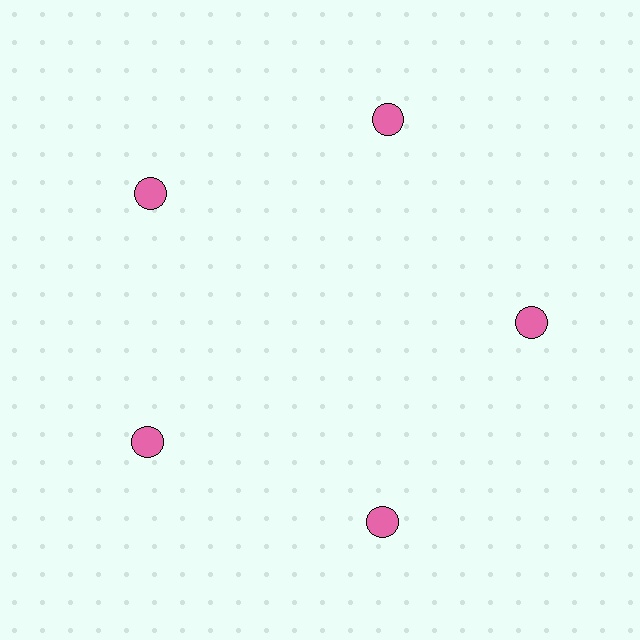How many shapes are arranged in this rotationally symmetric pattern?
There are 5 shapes, arranged in 5 groups of 1.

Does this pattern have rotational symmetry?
Yes, this pattern has 5-fold rotational symmetry. It looks the same after rotating 72 degrees around the center.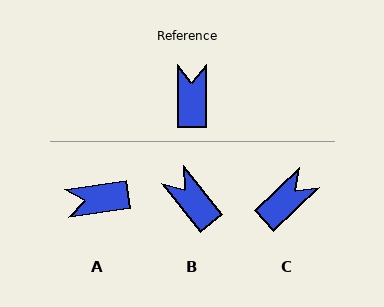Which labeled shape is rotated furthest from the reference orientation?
A, about 98 degrees away.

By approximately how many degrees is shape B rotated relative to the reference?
Approximately 38 degrees counter-clockwise.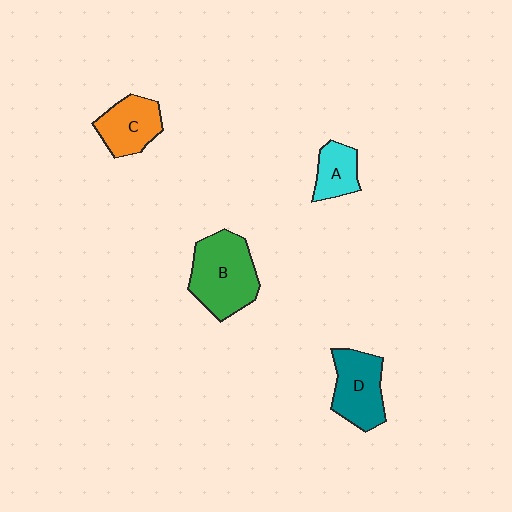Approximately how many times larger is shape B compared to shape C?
Approximately 1.6 times.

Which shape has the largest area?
Shape B (green).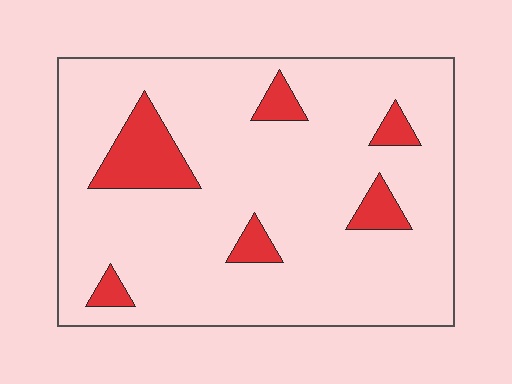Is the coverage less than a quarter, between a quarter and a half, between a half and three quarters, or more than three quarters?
Less than a quarter.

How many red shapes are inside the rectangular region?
6.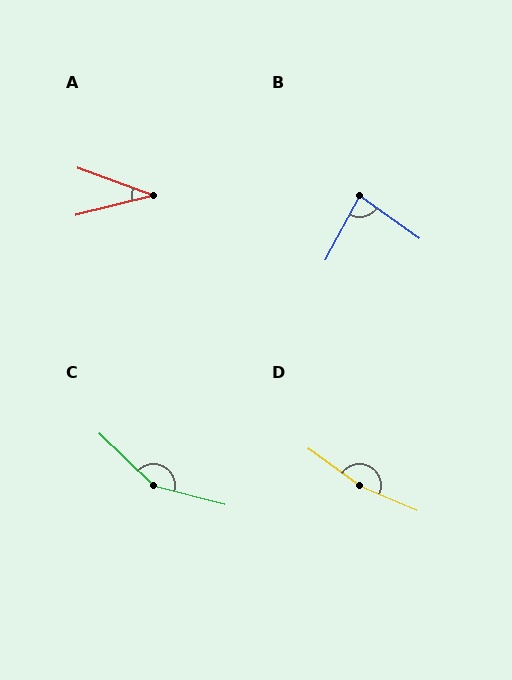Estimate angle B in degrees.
Approximately 82 degrees.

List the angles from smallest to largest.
A (34°), B (82°), C (150°), D (168°).